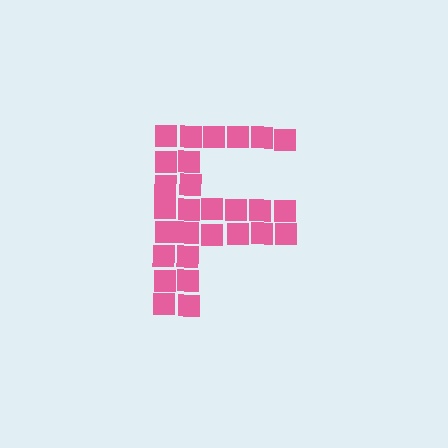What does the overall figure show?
The overall figure shows the letter F.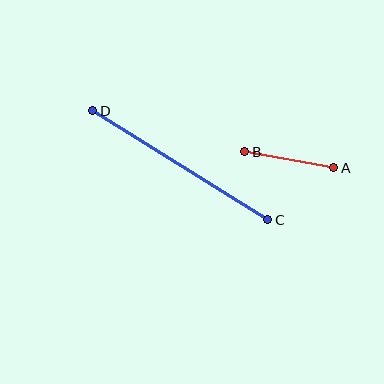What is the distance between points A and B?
The distance is approximately 90 pixels.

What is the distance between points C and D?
The distance is approximately 206 pixels.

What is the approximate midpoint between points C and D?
The midpoint is at approximately (180, 165) pixels.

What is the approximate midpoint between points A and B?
The midpoint is at approximately (289, 160) pixels.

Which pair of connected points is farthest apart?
Points C and D are farthest apart.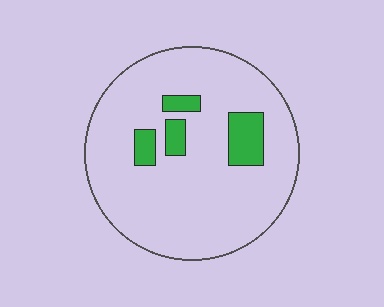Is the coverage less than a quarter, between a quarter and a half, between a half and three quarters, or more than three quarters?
Less than a quarter.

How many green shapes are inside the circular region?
4.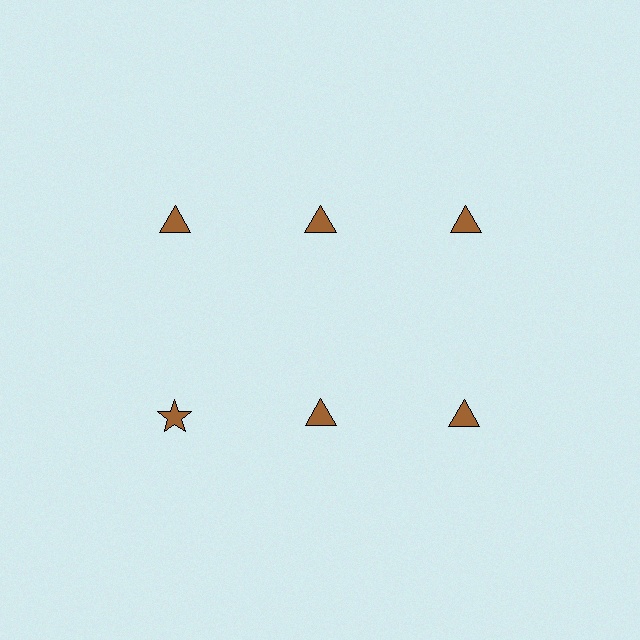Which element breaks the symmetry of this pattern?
The brown star in the second row, leftmost column breaks the symmetry. All other shapes are brown triangles.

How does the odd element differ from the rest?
It has a different shape: star instead of triangle.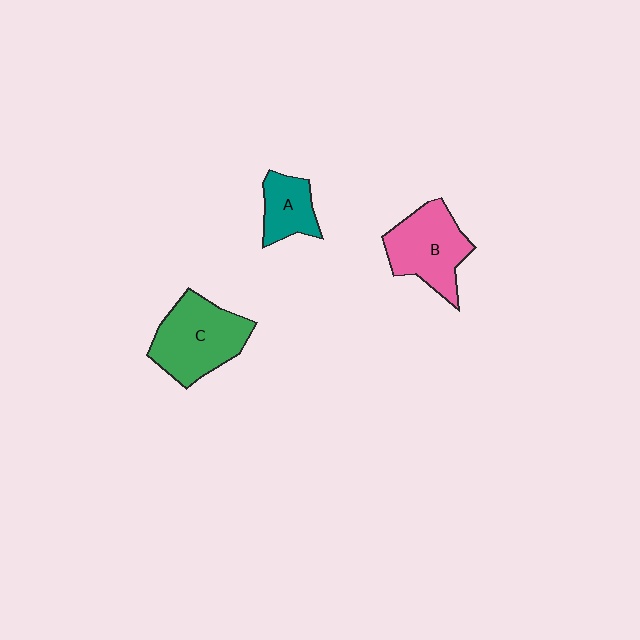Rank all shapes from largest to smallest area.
From largest to smallest: C (green), B (pink), A (teal).